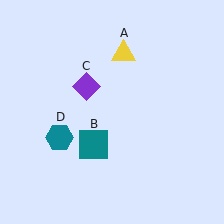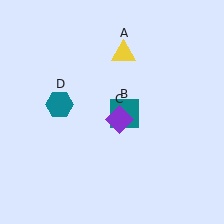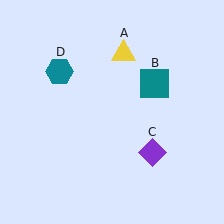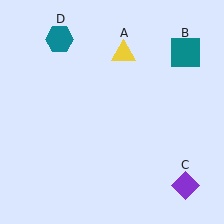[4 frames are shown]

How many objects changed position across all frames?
3 objects changed position: teal square (object B), purple diamond (object C), teal hexagon (object D).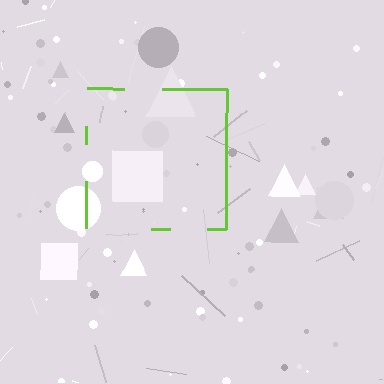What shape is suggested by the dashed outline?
The dashed outline suggests a square.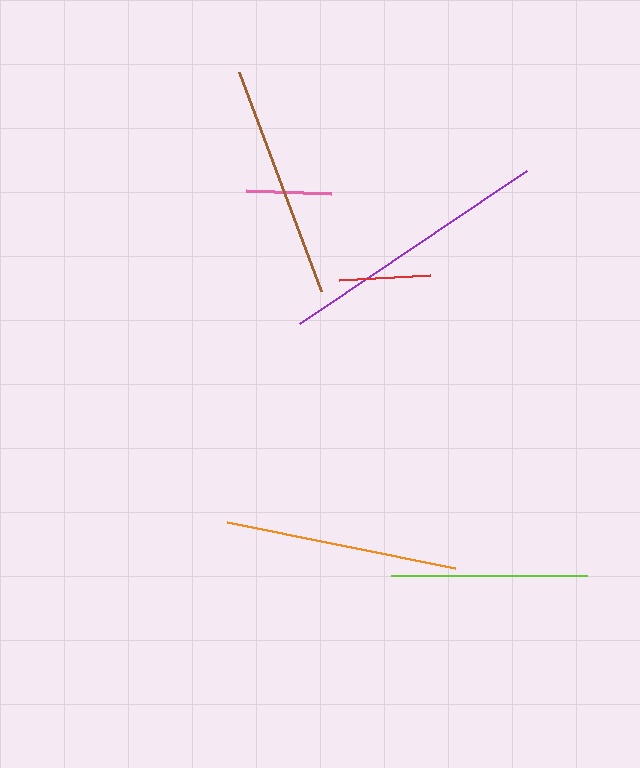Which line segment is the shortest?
The pink line is the shortest at approximately 85 pixels.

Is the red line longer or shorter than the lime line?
The lime line is longer than the red line.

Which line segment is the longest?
The purple line is the longest at approximately 273 pixels.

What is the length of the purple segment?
The purple segment is approximately 273 pixels long.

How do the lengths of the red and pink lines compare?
The red and pink lines are approximately the same length.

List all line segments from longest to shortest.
From longest to shortest: purple, brown, orange, lime, red, pink.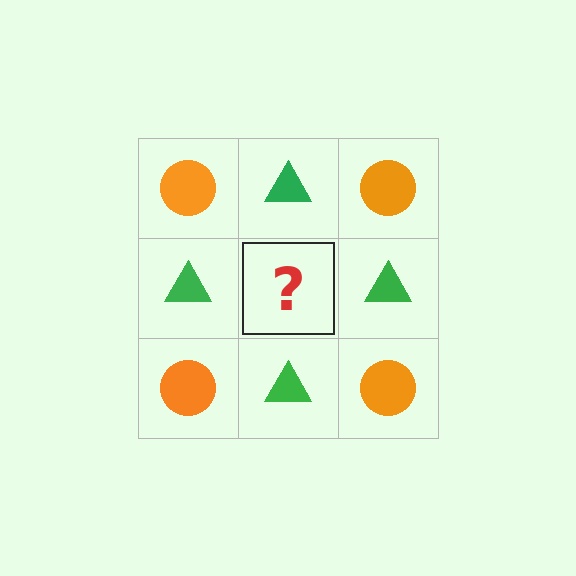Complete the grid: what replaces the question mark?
The question mark should be replaced with an orange circle.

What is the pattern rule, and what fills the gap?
The rule is that it alternates orange circle and green triangle in a checkerboard pattern. The gap should be filled with an orange circle.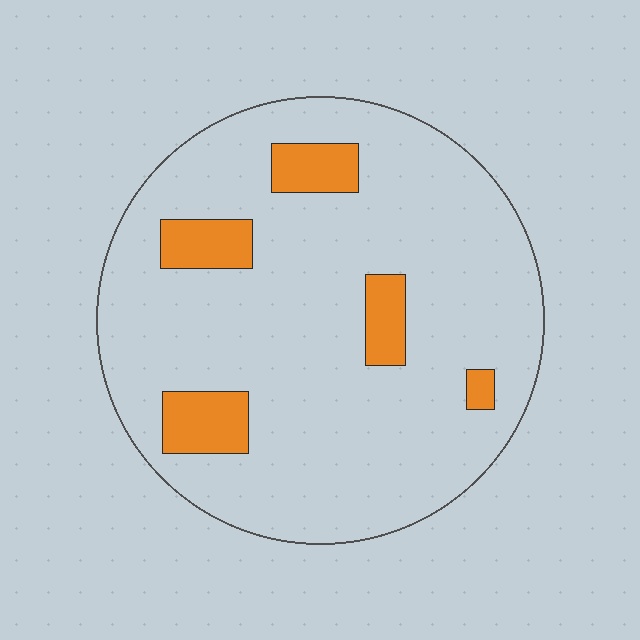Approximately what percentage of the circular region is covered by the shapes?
Approximately 10%.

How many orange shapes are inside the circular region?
5.